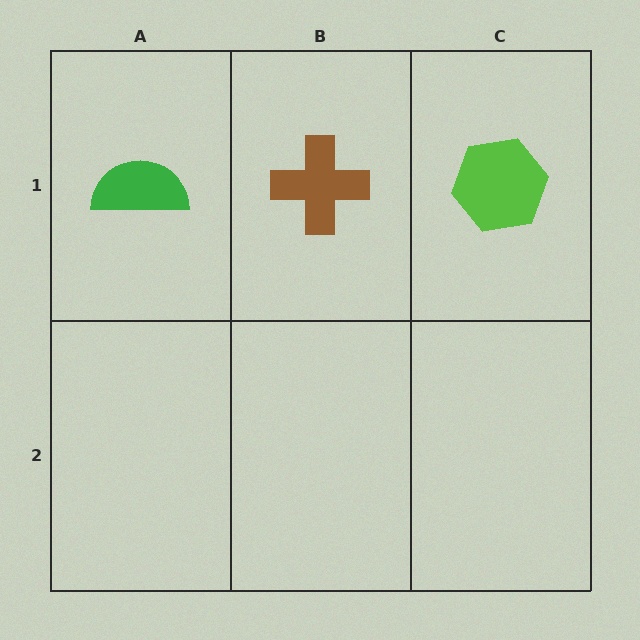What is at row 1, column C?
A lime hexagon.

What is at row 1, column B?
A brown cross.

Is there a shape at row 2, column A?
No, that cell is empty.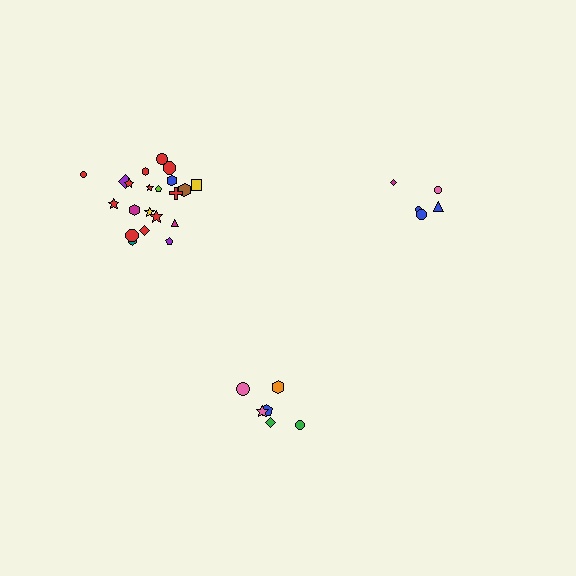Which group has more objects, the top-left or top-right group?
The top-left group.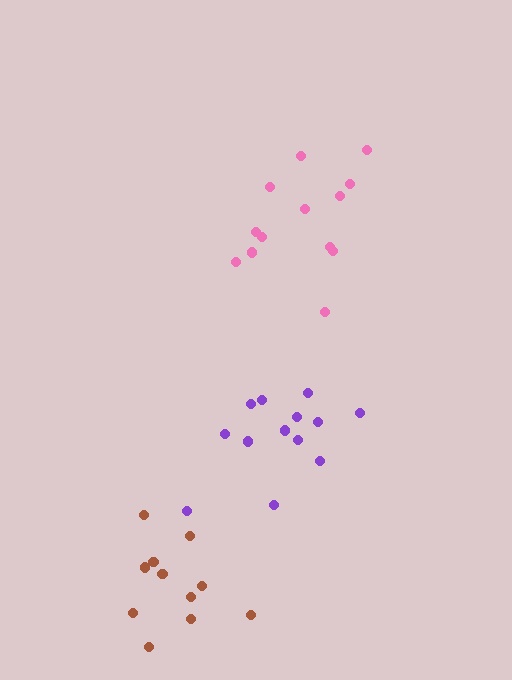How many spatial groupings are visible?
There are 3 spatial groupings.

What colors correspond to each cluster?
The clusters are colored: purple, pink, brown.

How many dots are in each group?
Group 1: 13 dots, Group 2: 13 dots, Group 3: 11 dots (37 total).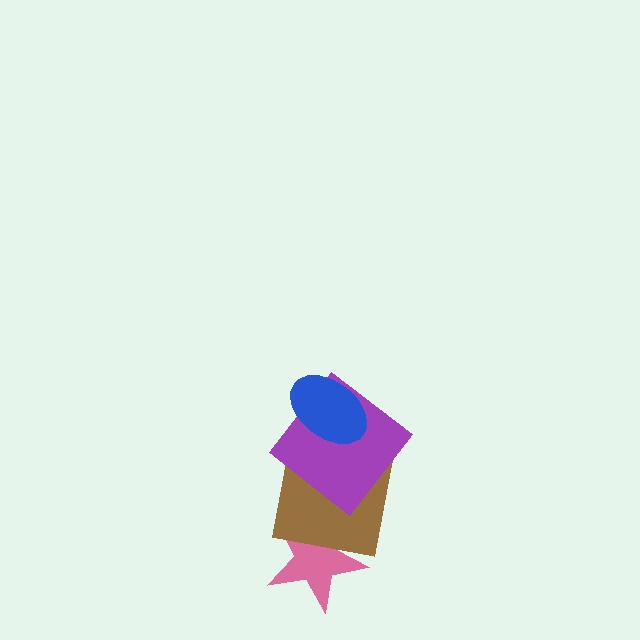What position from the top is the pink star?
The pink star is 4th from the top.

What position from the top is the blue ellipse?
The blue ellipse is 1st from the top.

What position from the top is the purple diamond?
The purple diamond is 2nd from the top.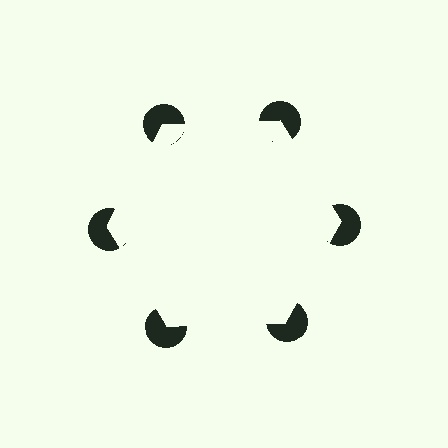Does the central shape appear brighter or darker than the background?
It typically appears slightly brighter than the background, even though no actual brightness change is drawn.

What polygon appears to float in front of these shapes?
An illusory hexagon — its edges are inferred from the aligned wedge cuts in the pac-man discs, not physically drawn.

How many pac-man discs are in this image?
There are 6 — one at each vertex of the illusory hexagon.